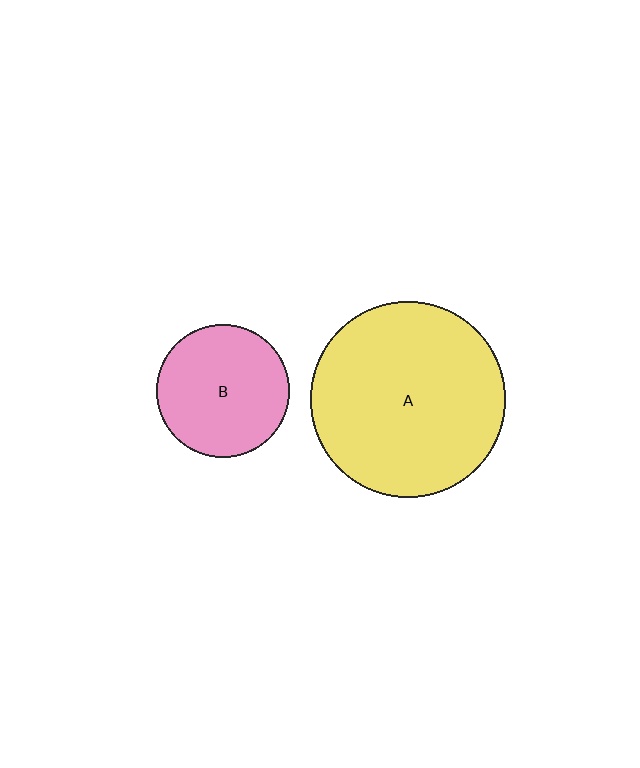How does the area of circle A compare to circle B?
Approximately 2.2 times.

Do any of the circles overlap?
No, none of the circles overlap.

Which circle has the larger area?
Circle A (yellow).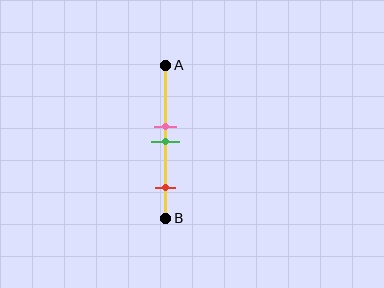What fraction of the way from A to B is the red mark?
The red mark is approximately 80% (0.8) of the way from A to B.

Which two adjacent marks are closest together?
The pink and green marks are the closest adjacent pair.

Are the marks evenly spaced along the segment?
No, the marks are not evenly spaced.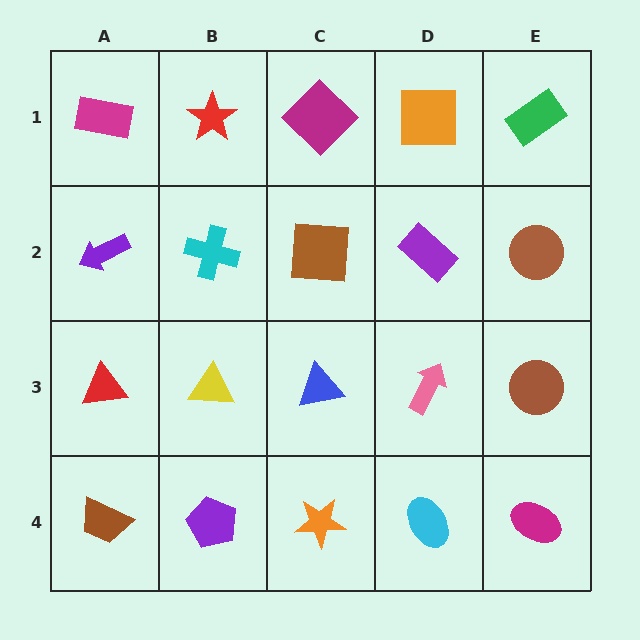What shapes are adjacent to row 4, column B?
A yellow triangle (row 3, column B), a brown trapezoid (row 4, column A), an orange star (row 4, column C).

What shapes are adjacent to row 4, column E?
A brown circle (row 3, column E), a cyan ellipse (row 4, column D).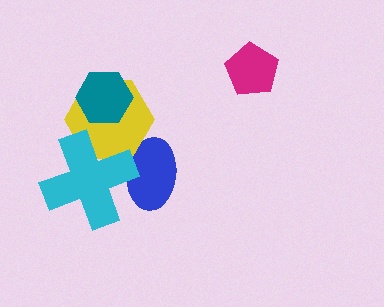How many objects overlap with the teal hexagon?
1 object overlaps with the teal hexagon.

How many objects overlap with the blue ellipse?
2 objects overlap with the blue ellipse.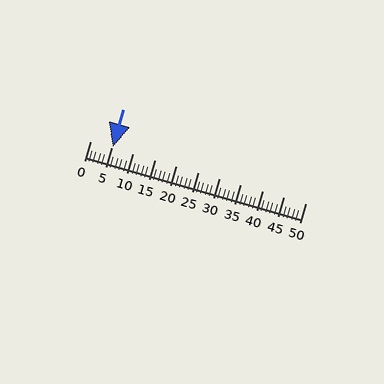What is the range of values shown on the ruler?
The ruler shows values from 0 to 50.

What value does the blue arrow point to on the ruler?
The blue arrow points to approximately 5.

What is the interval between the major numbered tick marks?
The major tick marks are spaced 5 units apart.